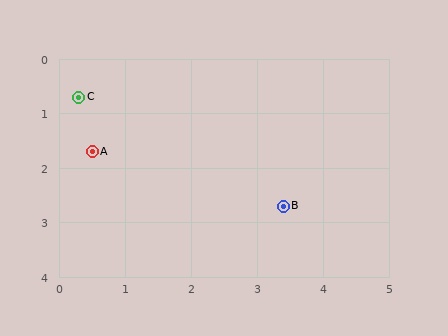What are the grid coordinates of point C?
Point C is at approximately (0.3, 0.7).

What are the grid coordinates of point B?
Point B is at approximately (3.4, 2.7).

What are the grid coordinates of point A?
Point A is at approximately (0.5, 1.7).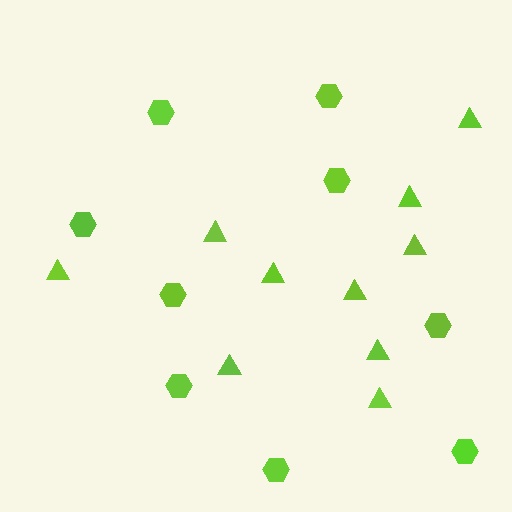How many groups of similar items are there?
There are 2 groups: one group of triangles (10) and one group of hexagons (9).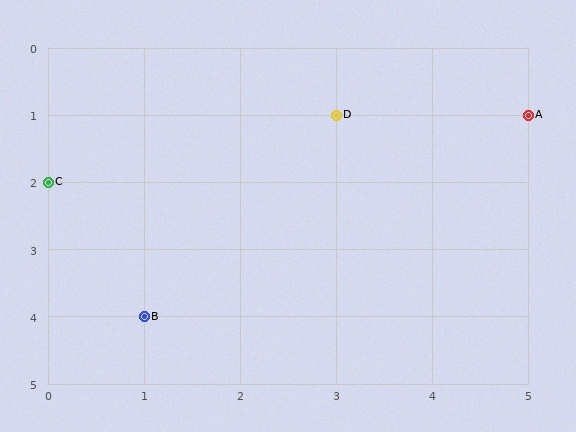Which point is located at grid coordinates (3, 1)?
Point D is at (3, 1).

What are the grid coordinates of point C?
Point C is at grid coordinates (0, 2).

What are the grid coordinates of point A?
Point A is at grid coordinates (5, 1).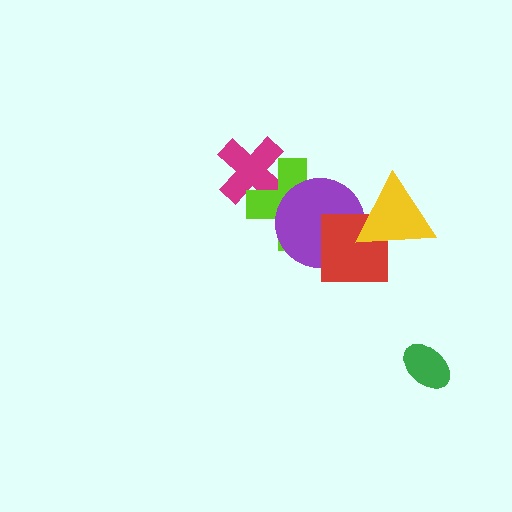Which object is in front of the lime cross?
The purple circle is in front of the lime cross.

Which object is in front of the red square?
The yellow triangle is in front of the red square.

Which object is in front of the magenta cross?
The lime cross is in front of the magenta cross.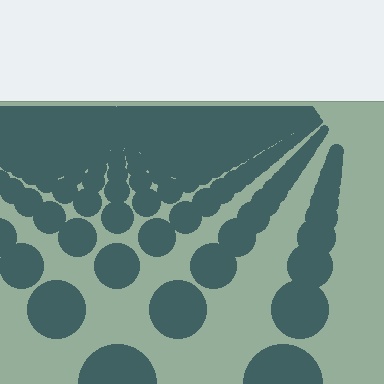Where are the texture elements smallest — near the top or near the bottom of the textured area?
Near the top.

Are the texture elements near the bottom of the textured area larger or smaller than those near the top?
Larger. Near the bottom, elements are closer to the viewer and appear at a bigger on-screen size.